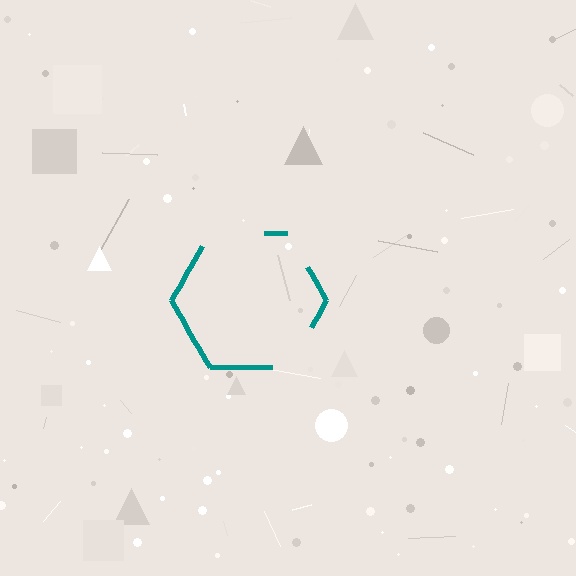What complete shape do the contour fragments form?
The contour fragments form a hexagon.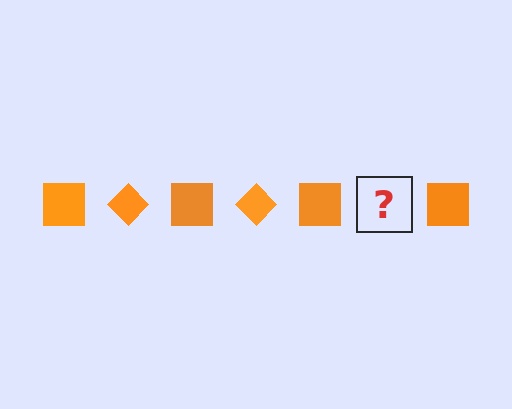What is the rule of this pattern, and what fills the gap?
The rule is that the pattern cycles through square, diamond shapes in orange. The gap should be filled with an orange diamond.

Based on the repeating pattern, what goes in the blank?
The blank should be an orange diamond.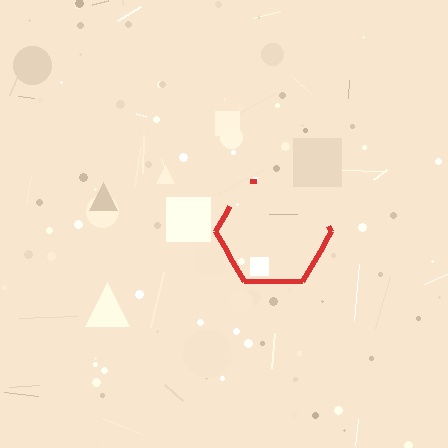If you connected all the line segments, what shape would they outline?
They would outline a hexagon.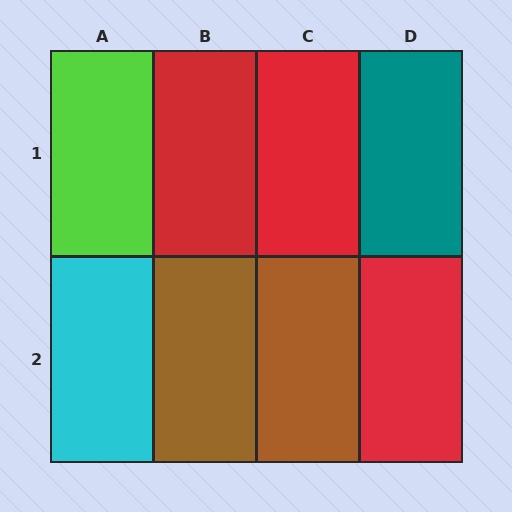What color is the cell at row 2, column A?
Cyan.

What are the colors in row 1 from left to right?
Lime, red, red, teal.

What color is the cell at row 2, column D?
Red.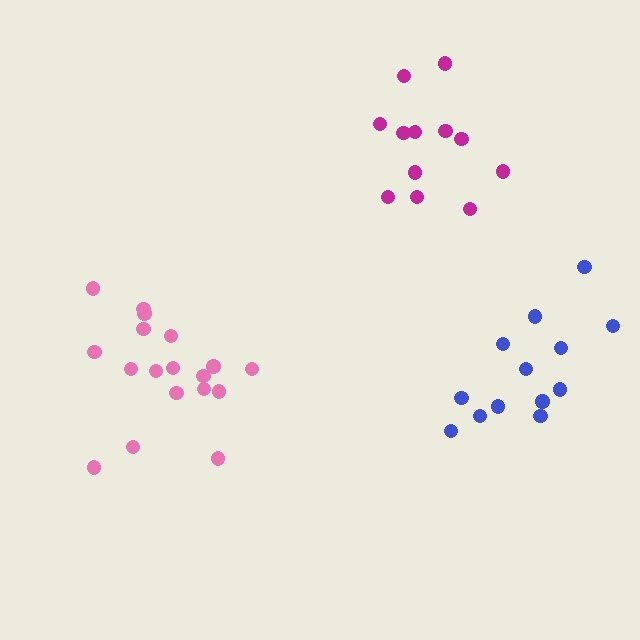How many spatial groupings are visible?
There are 3 spatial groupings.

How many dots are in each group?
Group 1: 12 dots, Group 2: 18 dots, Group 3: 13 dots (43 total).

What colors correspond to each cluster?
The clusters are colored: magenta, pink, blue.